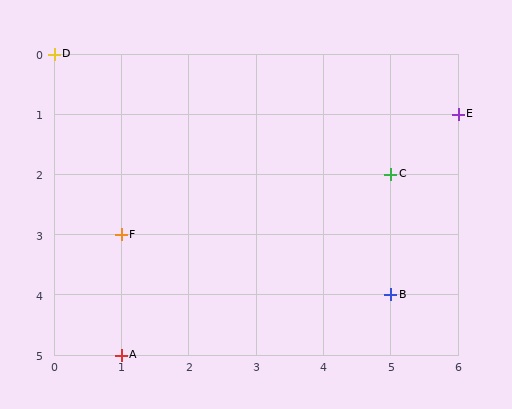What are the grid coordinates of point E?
Point E is at grid coordinates (6, 1).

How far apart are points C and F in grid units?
Points C and F are 4 columns and 1 row apart (about 4.1 grid units diagonally).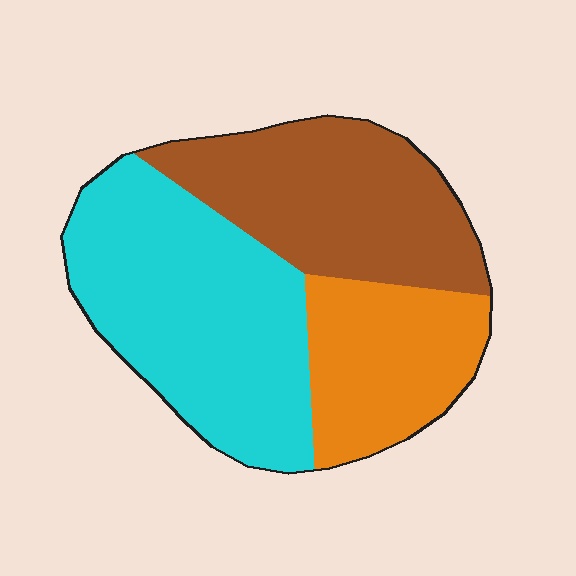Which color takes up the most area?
Cyan, at roughly 45%.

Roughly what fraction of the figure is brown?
Brown covers around 35% of the figure.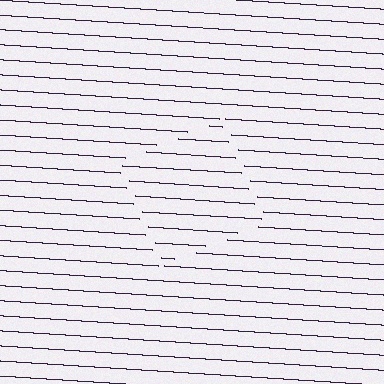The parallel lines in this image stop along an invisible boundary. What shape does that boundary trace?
An illusory square. The interior of the shape contains the same grating, shifted by half a period — the contour is defined by the phase discontinuity where line-ends from the inner and outer gratings abut.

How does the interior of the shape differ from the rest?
The interior of the shape contains the same grating, shifted by half a period — the contour is defined by the phase discontinuity where line-ends from the inner and outer gratings abut.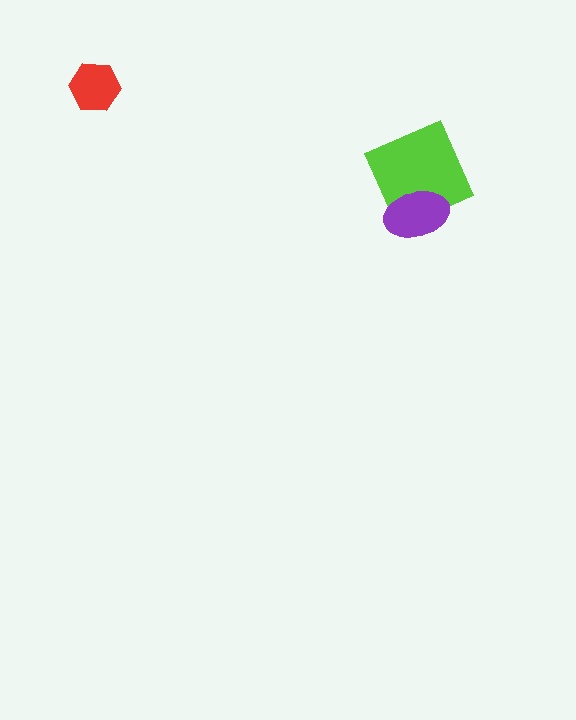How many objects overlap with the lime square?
1 object overlaps with the lime square.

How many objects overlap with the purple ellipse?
1 object overlaps with the purple ellipse.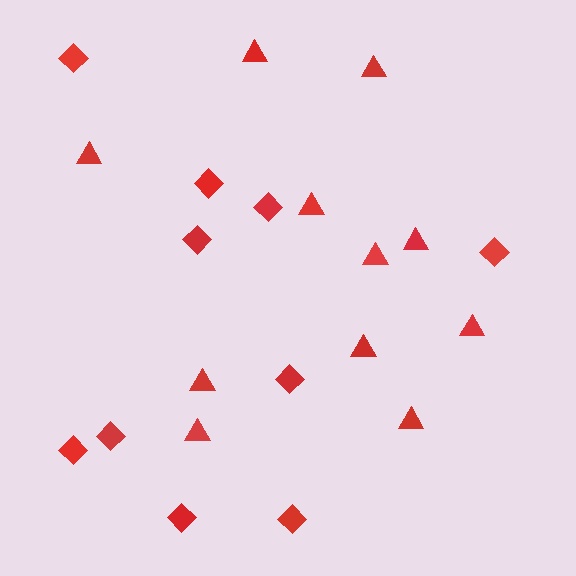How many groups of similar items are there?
There are 2 groups: one group of triangles (11) and one group of diamonds (10).